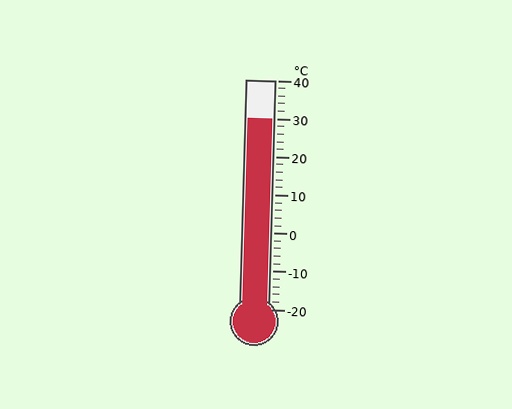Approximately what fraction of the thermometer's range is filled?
The thermometer is filled to approximately 85% of its range.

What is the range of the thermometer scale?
The thermometer scale ranges from -20°C to 40°C.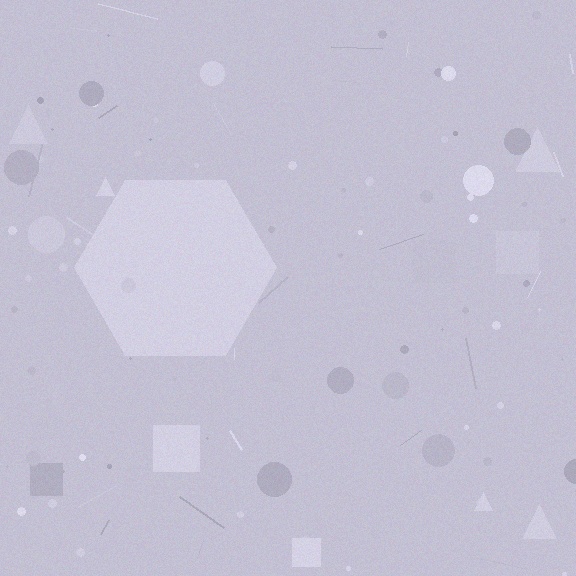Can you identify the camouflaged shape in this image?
The camouflaged shape is a hexagon.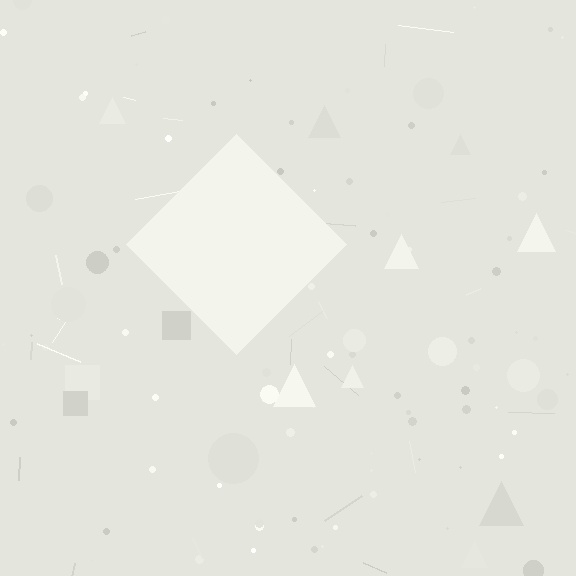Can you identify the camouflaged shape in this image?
The camouflaged shape is a diamond.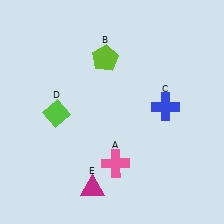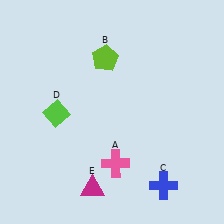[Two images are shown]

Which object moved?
The blue cross (C) moved down.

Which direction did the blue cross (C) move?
The blue cross (C) moved down.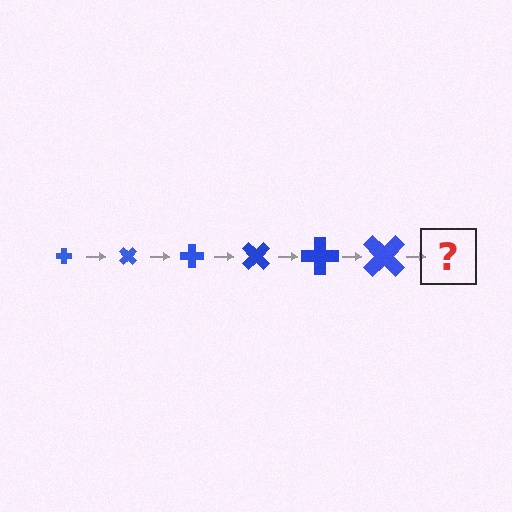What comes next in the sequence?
The next element should be a cross, larger than the previous one and rotated 270 degrees from the start.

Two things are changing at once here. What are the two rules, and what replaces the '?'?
The two rules are that the cross grows larger each step and it rotates 45 degrees each step. The '?' should be a cross, larger than the previous one and rotated 270 degrees from the start.